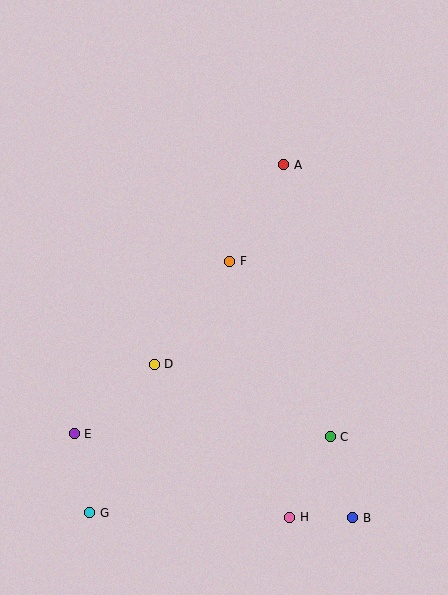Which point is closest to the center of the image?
Point F at (230, 261) is closest to the center.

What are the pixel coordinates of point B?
Point B is at (353, 518).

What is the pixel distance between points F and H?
The distance between F and H is 263 pixels.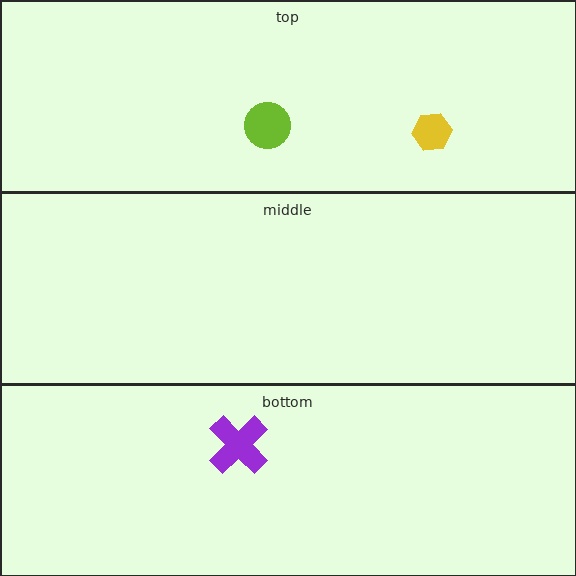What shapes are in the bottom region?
The purple cross.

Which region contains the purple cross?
The bottom region.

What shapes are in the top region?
The yellow hexagon, the lime circle.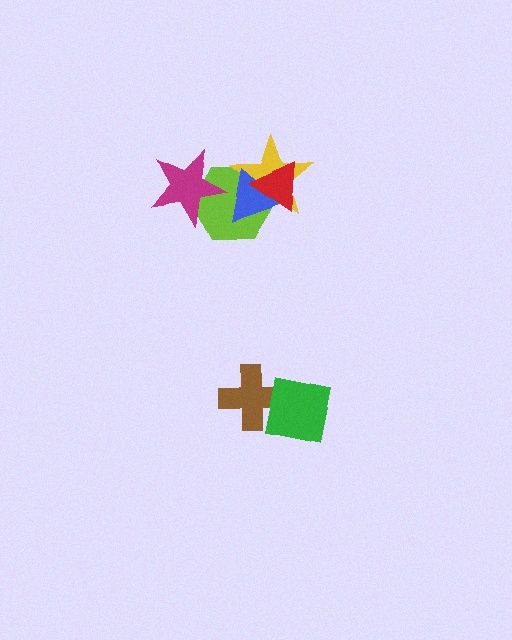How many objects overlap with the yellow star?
3 objects overlap with the yellow star.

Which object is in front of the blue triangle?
The red triangle is in front of the blue triangle.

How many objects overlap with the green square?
1 object overlaps with the green square.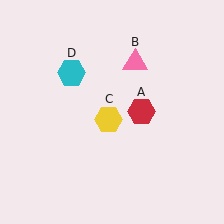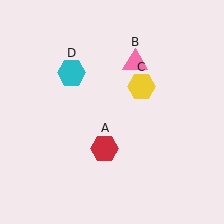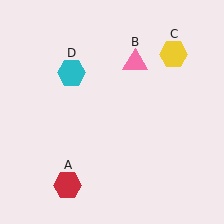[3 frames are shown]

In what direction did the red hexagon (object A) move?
The red hexagon (object A) moved down and to the left.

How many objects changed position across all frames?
2 objects changed position: red hexagon (object A), yellow hexagon (object C).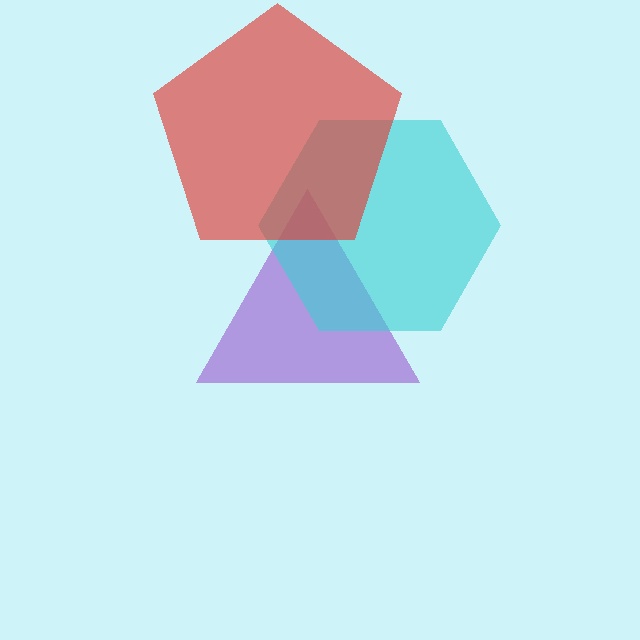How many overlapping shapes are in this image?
There are 3 overlapping shapes in the image.